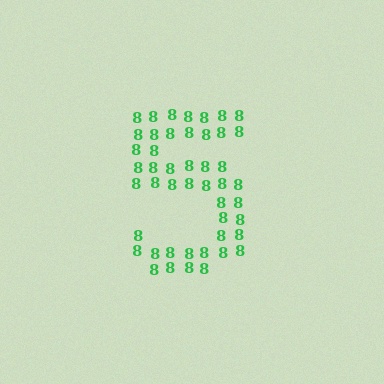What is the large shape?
The large shape is the digit 5.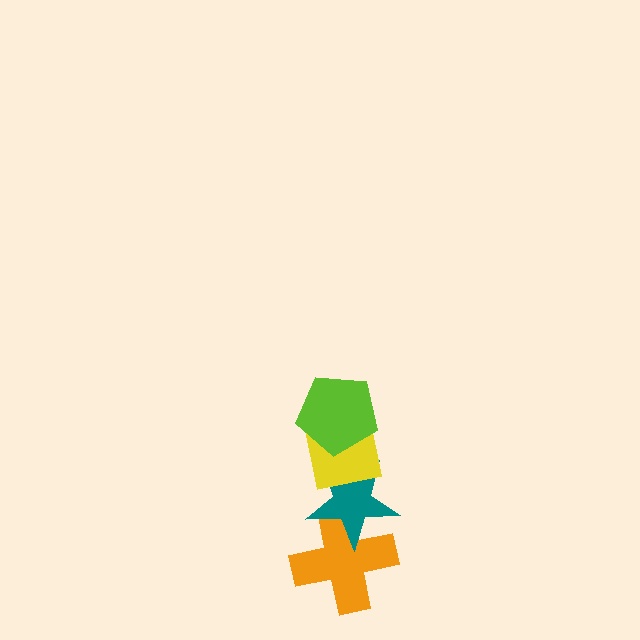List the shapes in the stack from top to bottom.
From top to bottom: the lime pentagon, the yellow square, the teal star, the orange cross.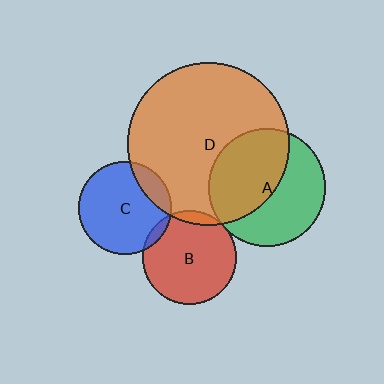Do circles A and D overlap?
Yes.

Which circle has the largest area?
Circle D (orange).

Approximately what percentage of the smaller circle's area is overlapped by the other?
Approximately 50%.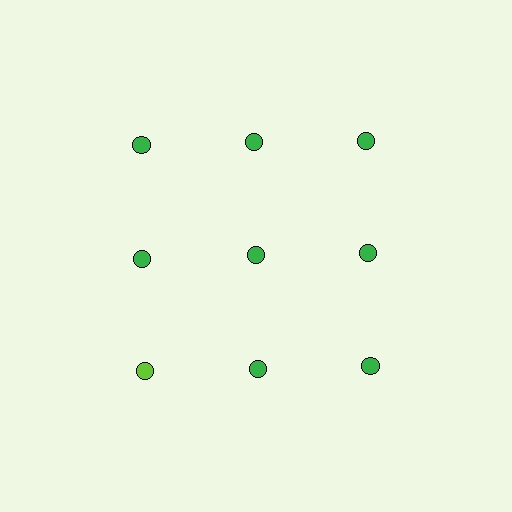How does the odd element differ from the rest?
It has a different color: lime instead of green.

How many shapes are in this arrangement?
There are 9 shapes arranged in a grid pattern.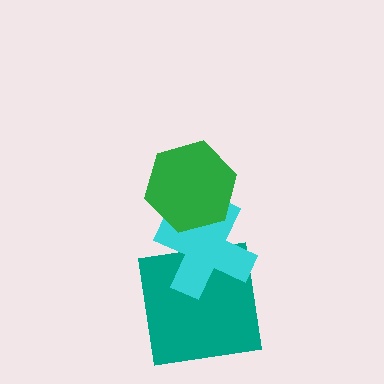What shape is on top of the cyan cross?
The green hexagon is on top of the cyan cross.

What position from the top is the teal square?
The teal square is 3rd from the top.